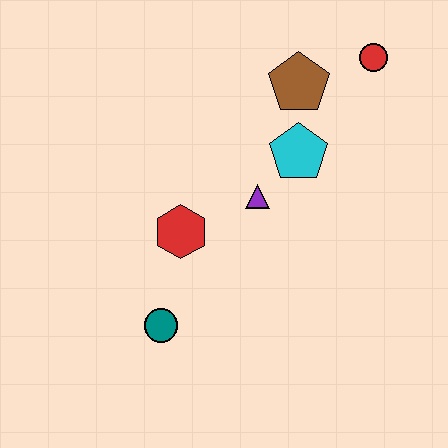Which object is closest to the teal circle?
The red hexagon is closest to the teal circle.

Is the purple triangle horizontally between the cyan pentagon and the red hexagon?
Yes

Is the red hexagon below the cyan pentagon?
Yes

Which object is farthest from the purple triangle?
The red circle is farthest from the purple triangle.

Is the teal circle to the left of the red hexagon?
Yes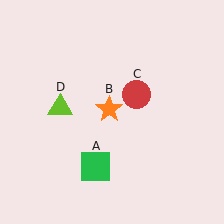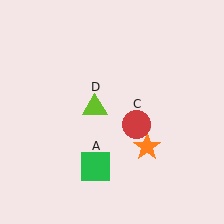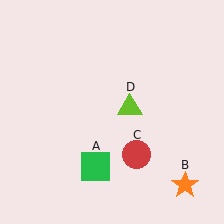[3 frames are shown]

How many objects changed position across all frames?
3 objects changed position: orange star (object B), red circle (object C), lime triangle (object D).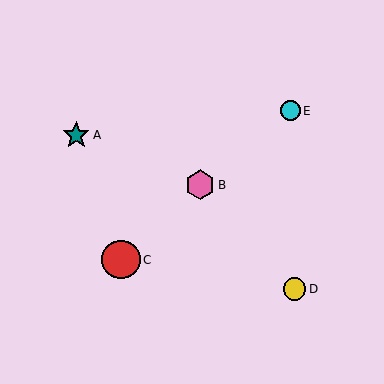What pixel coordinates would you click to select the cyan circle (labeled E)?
Click at (290, 111) to select the cyan circle E.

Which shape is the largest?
The red circle (labeled C) is the largest.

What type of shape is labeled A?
Shape A is a teal star.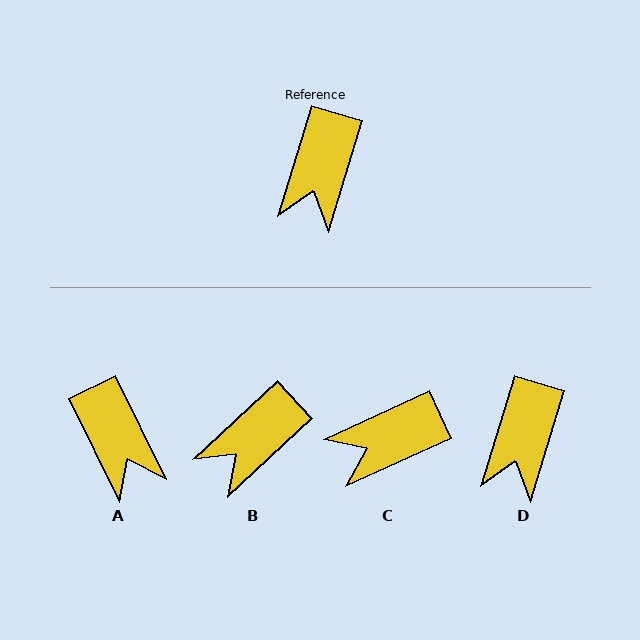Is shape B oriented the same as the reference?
No, it is off by about 30 degrees.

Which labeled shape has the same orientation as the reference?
D.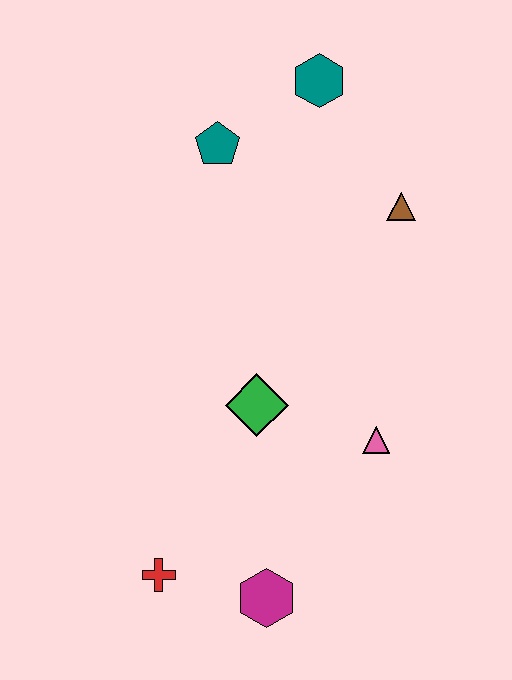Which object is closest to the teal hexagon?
The teal pentagon is closest to the teal hexagon.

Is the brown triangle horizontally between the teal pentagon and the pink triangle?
No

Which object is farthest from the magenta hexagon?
The teal hexagon is farthest from the magenta hexagon.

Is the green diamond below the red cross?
No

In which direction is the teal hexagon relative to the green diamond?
The teal hexagon is above the green diamond.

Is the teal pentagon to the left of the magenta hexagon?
Yes